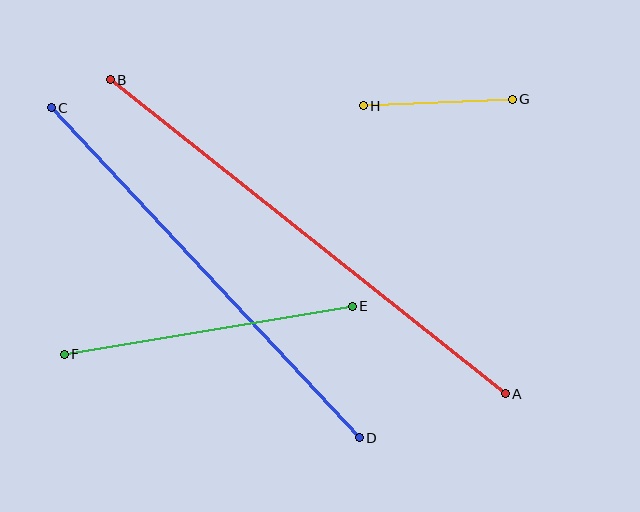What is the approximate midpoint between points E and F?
The midpoint is at approximately (208, 330) pixels.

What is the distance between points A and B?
The distance is approximately 505 pixels.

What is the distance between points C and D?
The distance is approximately 451 pixels.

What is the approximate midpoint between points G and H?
The midpoint is at approximately (438, 102) pixels.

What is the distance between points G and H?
The distance is approximately 149 pixels.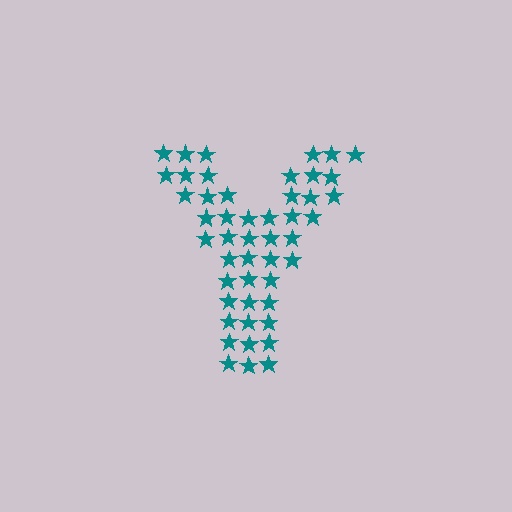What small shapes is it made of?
It is made of small stars.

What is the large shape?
The large shape is the letter Y.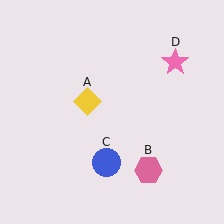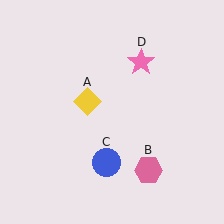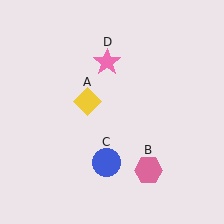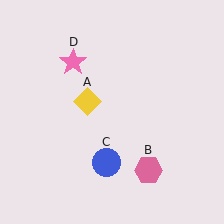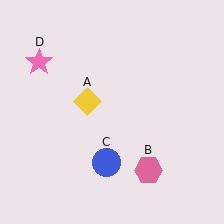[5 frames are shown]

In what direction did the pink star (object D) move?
The pink star (object D) moved left.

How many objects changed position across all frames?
1 object changed position: pink star (object D).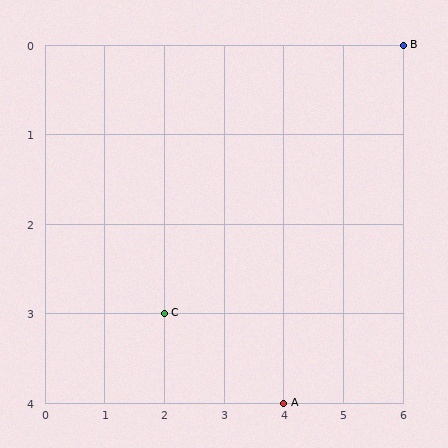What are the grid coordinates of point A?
Point A is at grid coordinates (4, 4).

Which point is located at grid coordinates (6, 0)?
Point B is at (6, 0).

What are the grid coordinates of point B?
Point B is at grid coordinates (6, 0).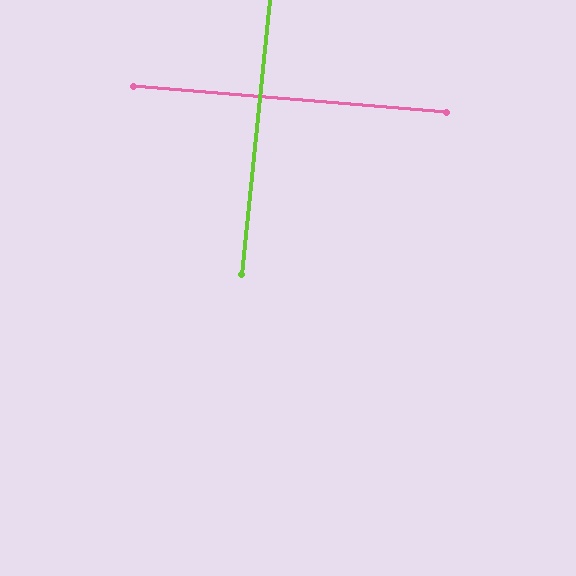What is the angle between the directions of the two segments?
Approximately 89 degrees.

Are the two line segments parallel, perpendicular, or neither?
Perpendicular — they meet at approximately 89°.